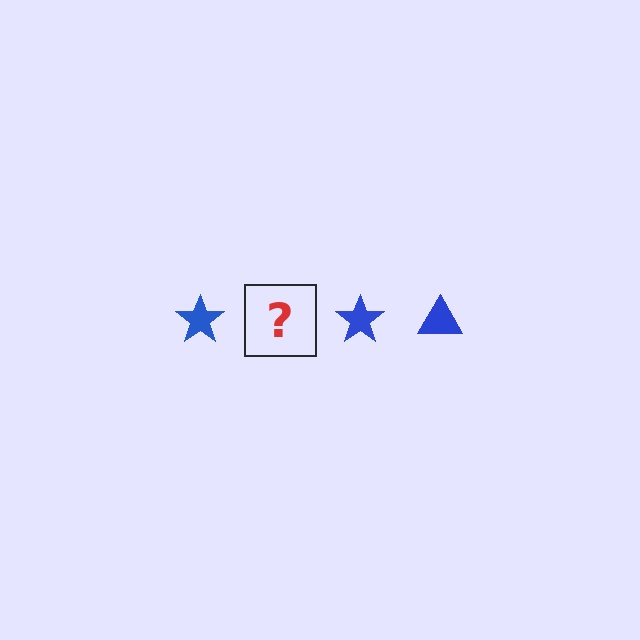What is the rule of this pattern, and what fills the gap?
The rule is that the pattern cycles through star, triangle shapes in blue. The gap should be filled with a blue triangle.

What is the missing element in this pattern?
The missing element is a blue triangle.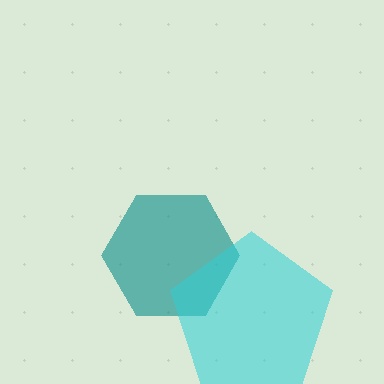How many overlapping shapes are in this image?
There are 2 overlapping shapes in the image.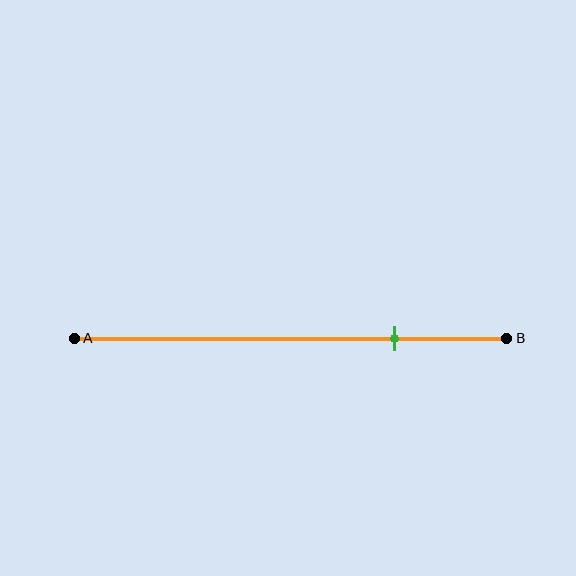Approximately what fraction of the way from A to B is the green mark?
The green mark is approximately 75% of the way from A to B.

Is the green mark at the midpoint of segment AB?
No, the mark is at about 75% from A, not at the 50% midpoint.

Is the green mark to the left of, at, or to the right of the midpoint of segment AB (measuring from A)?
The green mark is to the right of the midpoint of segment AB.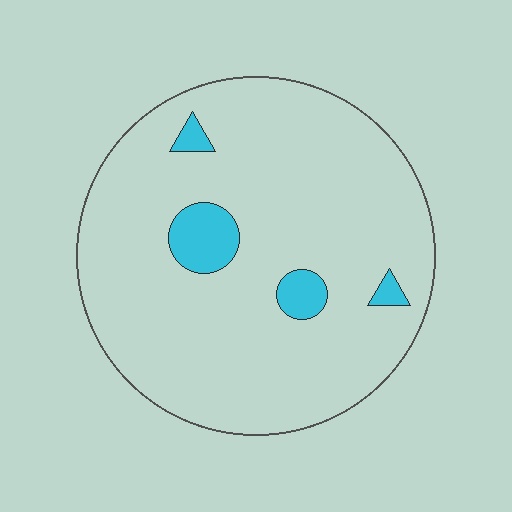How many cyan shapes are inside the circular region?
4.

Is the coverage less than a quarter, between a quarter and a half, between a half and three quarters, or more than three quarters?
Less than a quarter.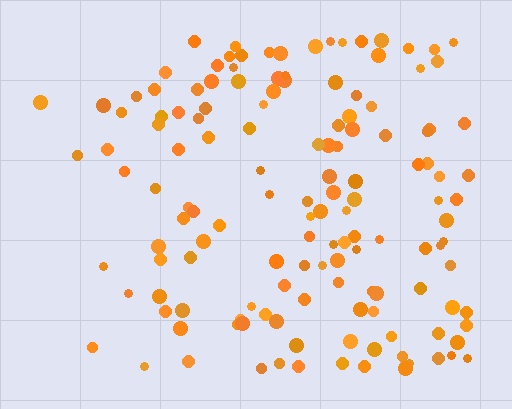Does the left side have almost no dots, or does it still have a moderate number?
Still a moderate number, just noticeably fewer than the right.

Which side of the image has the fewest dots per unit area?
The left.